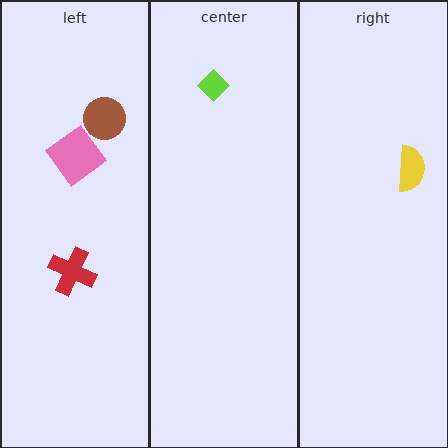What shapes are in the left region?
The brown circle, the red cross, the pink diamond.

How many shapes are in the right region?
1.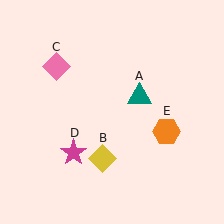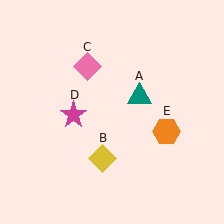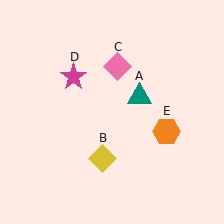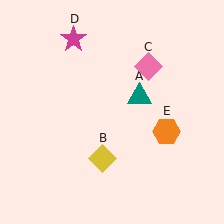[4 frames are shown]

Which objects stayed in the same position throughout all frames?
Teal triangle (object A) and yellow diamond (object B) and orange hexagon (object E) remained stationary.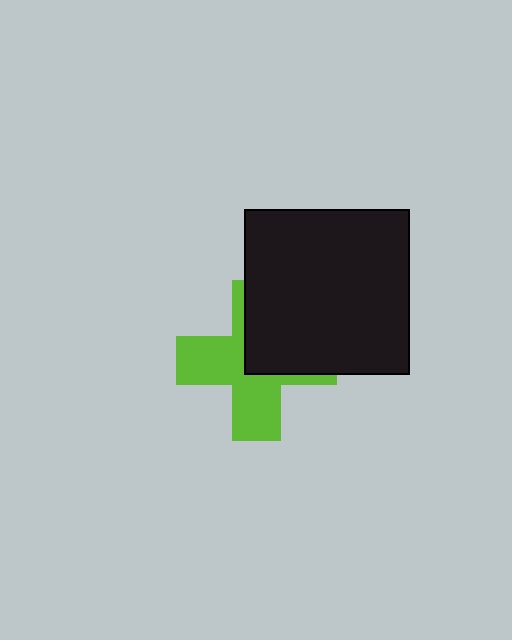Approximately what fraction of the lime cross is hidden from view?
Roughly 43% of the lime cross is hidden behind the black square.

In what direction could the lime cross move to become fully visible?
The lime cross could move toward the lower-left. That would shift it out from behind the black square entirely.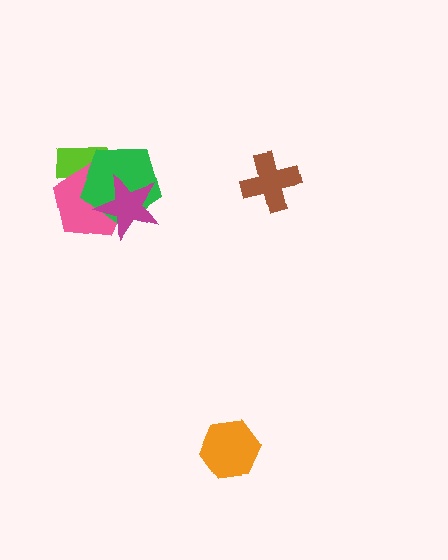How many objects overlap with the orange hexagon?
0 objects overlap with the orange hexagon.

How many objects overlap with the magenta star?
2 objects overlap with the magenta star.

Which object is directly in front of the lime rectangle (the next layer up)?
The pink pentagon is directly in front of the lime rectangle.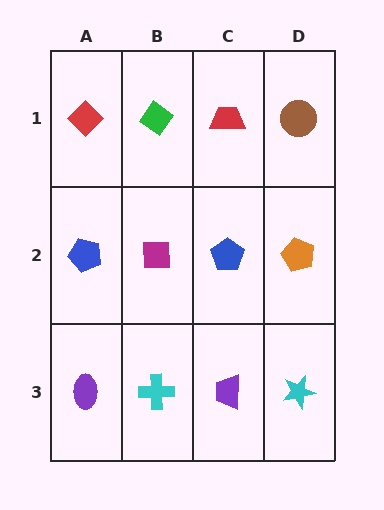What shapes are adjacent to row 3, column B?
A magenta square (row 2, column B), a purple ellipse (row 3, column A), a purple trapezoid (row 3, column C).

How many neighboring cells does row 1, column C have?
3.